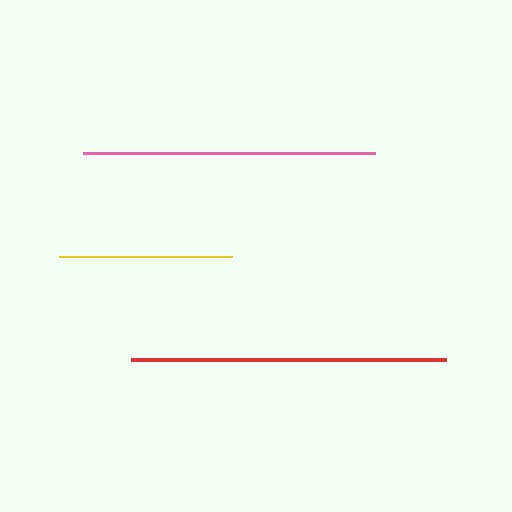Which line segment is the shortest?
The yellow line is the shortest at approximately 173 pixels.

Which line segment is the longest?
The red line is the longest at approximately 315 pixels.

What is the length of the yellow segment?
The yellow segment is approximately 173 pixels long.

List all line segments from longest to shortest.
From longest to shortest: red, pink, yellow.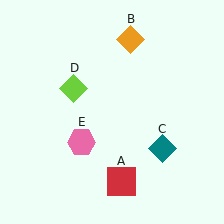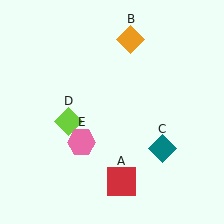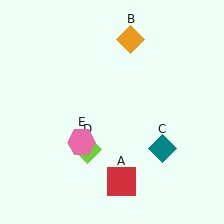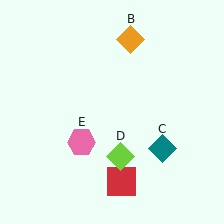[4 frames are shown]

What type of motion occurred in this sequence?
The lime diamond (object D) rotated counterclockwise around the center of the scene.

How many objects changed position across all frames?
1 object changed position: lime diamond (object D).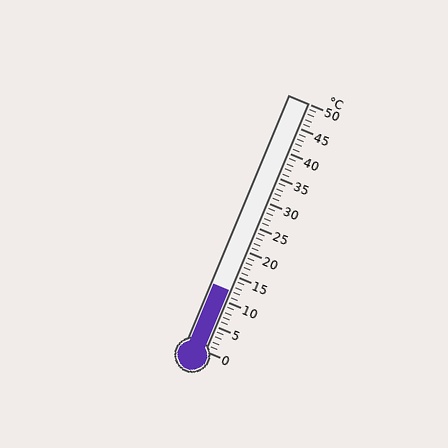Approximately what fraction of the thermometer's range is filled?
The thermometer is filled to approximately 25% of its range.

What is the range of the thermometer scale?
The thermometer scale ranges from 0°C to 50°C.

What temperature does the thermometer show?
The thermometer shows approximately 12°C.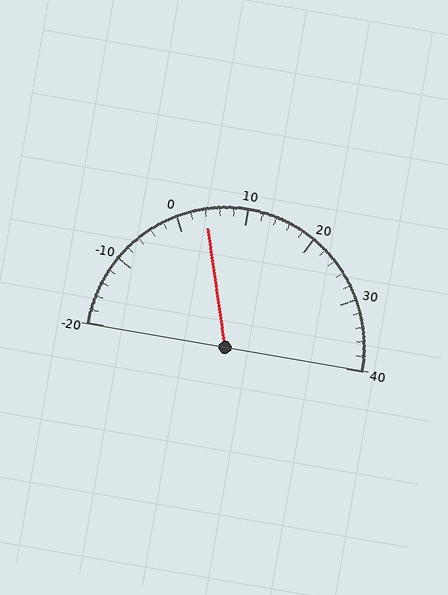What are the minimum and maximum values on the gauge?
The gauge ranges from -20 to 40.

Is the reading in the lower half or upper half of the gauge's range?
The reading is in the lower half of the range (-20 to 40).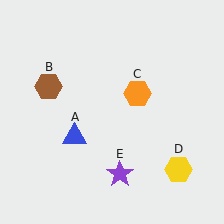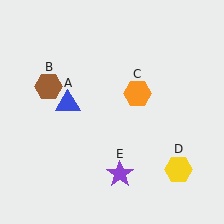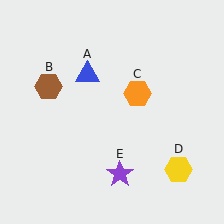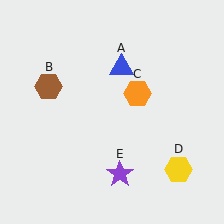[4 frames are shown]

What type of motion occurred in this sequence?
The blue triangle (object A) rotated clockwise around the center of the scene.